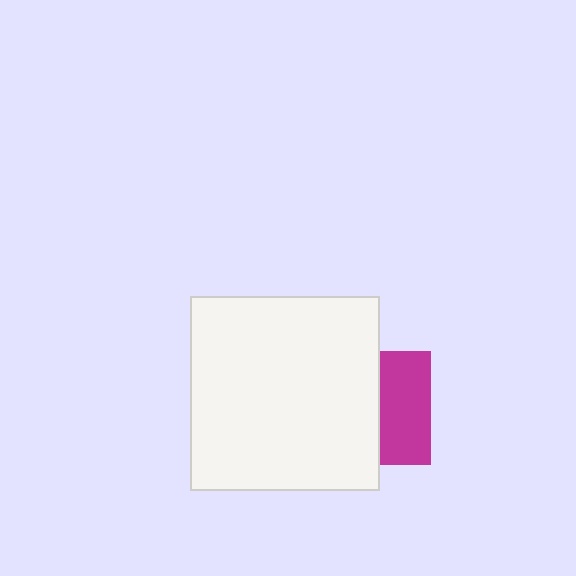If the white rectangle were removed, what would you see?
You would see the complete magenta square.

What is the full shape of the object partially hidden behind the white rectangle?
The partially hidden object is a magenta square.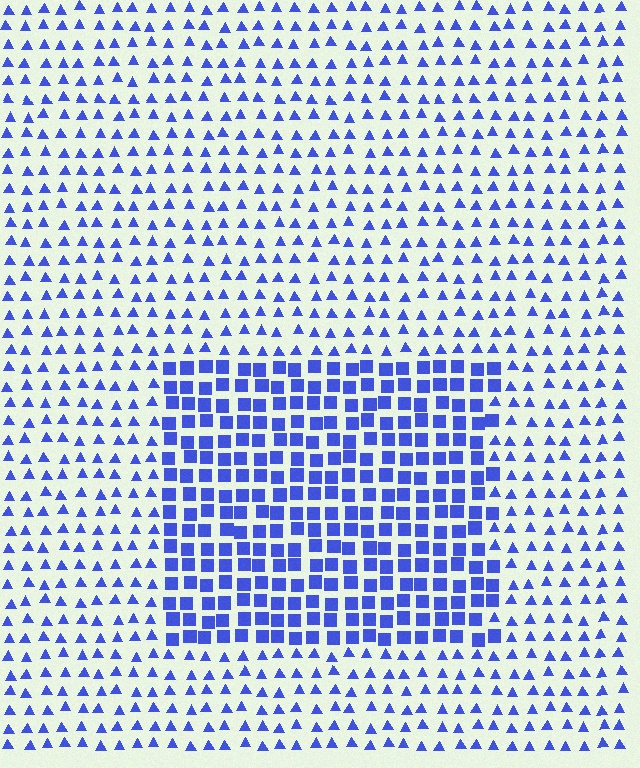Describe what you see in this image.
The image is filled with small blue elements arranged in a uniform grid. A rectangle-shaped region contains squares, while the surrounding area contains triangles. The boundary is defined purely by the change in element shape.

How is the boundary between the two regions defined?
The boundary is defined by a change in element shape: squares inside vs. triangles outside. All elements share the same color and spacing.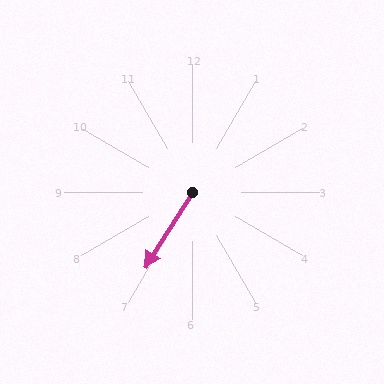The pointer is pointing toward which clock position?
Roughly 7 o'clock.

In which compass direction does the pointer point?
Southwest.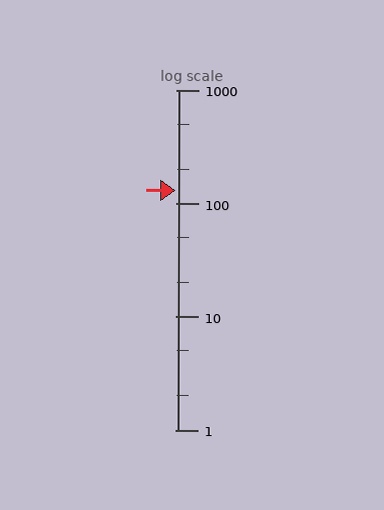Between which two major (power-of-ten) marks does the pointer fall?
The pointer is between 100 and 1000.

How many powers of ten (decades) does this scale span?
The scale spans 3 decades, from 1 to 1000.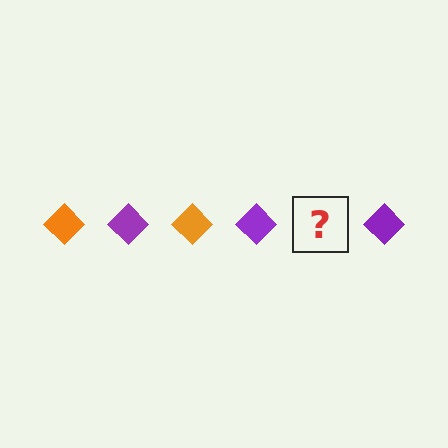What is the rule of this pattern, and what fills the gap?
The rule is that the pattern cycles through orange, purple diamonds. The gap should be filled with an orange diamond.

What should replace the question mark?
The question mark should be replaced with an orange diamond.